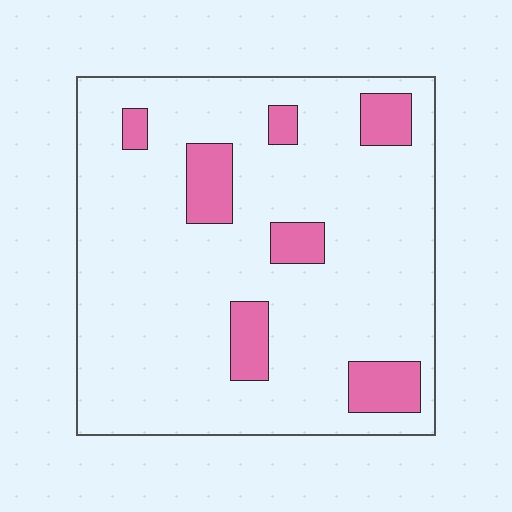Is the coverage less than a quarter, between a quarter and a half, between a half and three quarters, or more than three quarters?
Less than a quarter.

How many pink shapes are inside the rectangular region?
7.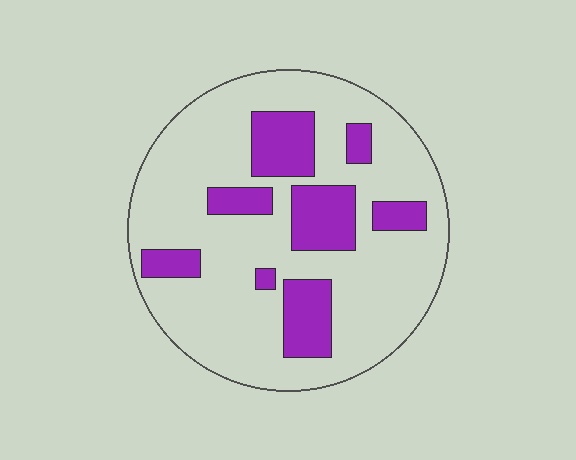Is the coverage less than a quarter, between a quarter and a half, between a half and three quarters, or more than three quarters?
Less than a quarter.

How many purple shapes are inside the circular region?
8.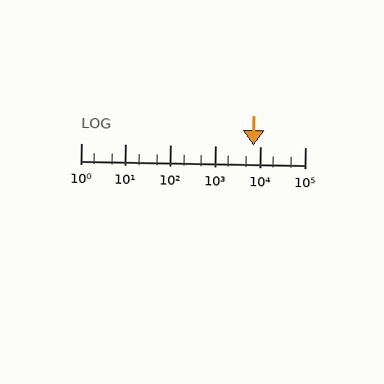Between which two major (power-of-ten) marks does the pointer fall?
The pointer is between 1000 and 10000.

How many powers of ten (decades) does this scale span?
The scale spans 5 decades, from 1 to 100000.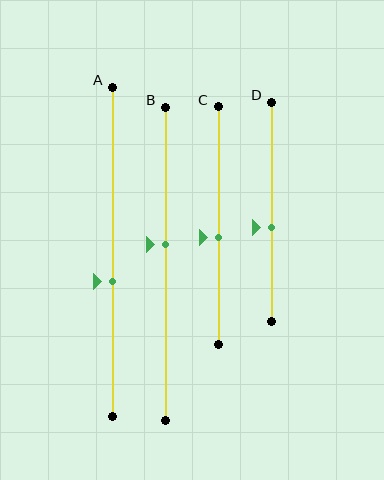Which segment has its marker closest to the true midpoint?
Segment C has its marker closest to the true midpoint.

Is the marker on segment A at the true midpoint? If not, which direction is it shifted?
No, the marker on segment A is shifted downward by about 9% of the segment length.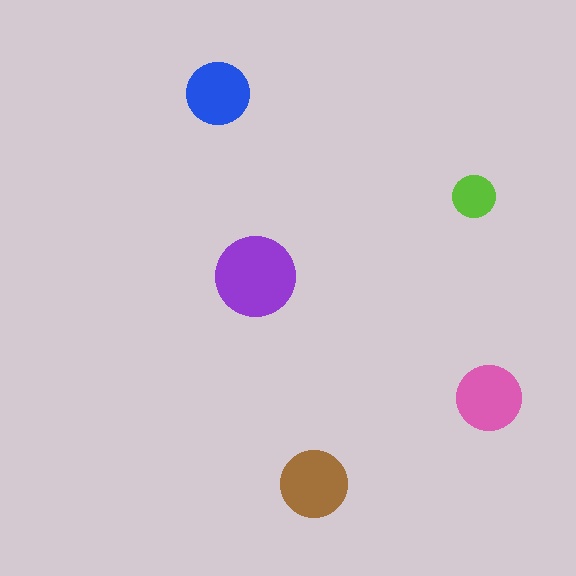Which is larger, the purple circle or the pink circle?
The purple one.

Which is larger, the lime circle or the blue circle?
The blue one.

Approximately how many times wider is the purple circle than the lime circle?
About 2 times wider.